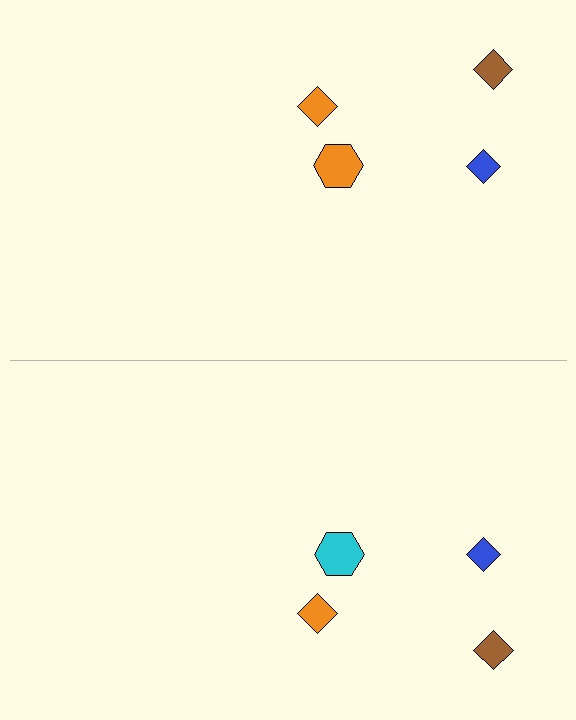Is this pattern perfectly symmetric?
No, the pattern is not perfectly symmetric. The cyan hexagon on the bottom side breaks the symmetry — its mirror counterpart is orange.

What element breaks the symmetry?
The cyan hexagon on the bottom side breaks the symmetry — its mirror counterpart is orange.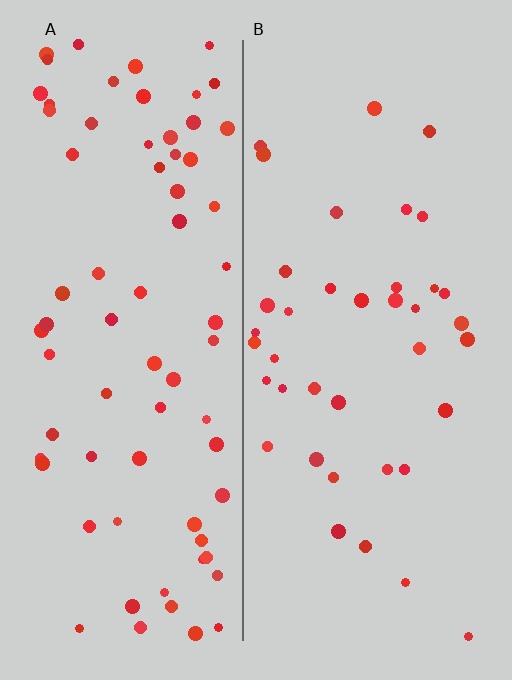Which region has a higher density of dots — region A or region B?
A (the left).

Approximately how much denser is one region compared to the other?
Approximately 1.8× — region A over region B.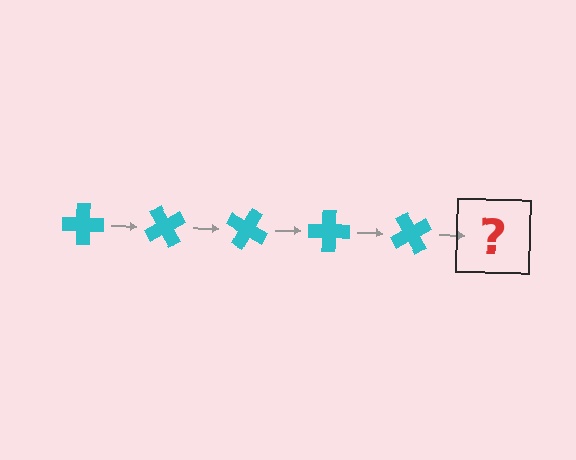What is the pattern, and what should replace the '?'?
The pattern is that the cross rotates 60 degrees each step. The '?' should be a cyan cross rotated 300 degrees.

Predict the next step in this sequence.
The next step is a cyan cross rotated 300 degrees.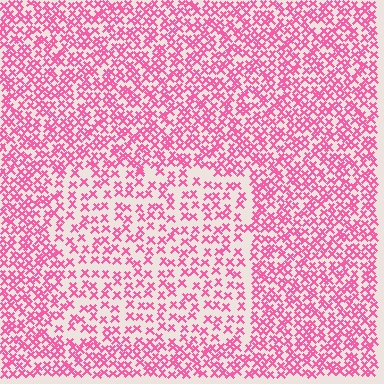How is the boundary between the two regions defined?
The boundary is defined by a change in element density (approximately 1.8x ratio). All elements are the same color, size, and shape.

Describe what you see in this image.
The image contains small pink elements arranged at two different densities. A rectangle-shaped region is visible where the elements are less densely packed than the surrounding area.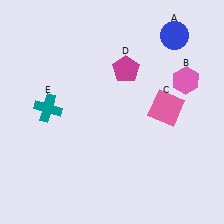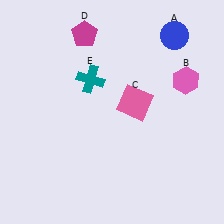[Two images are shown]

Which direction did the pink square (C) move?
The pink square (C) moved left.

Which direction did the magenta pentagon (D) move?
The magenta pentagon (D) moved left.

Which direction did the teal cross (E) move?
The teal cross (E) moved right.